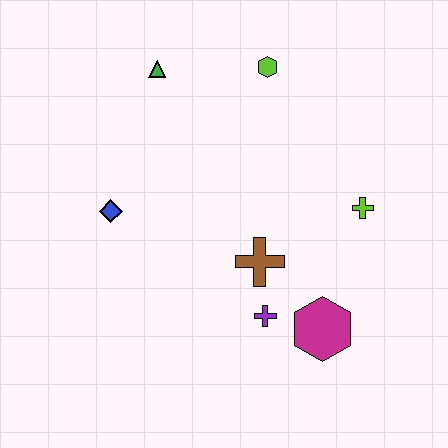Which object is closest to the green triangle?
The lime hexagon is closest to the green triangle.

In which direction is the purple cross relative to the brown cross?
The purple cross is below the brown cross.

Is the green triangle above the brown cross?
Yes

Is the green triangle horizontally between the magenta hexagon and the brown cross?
No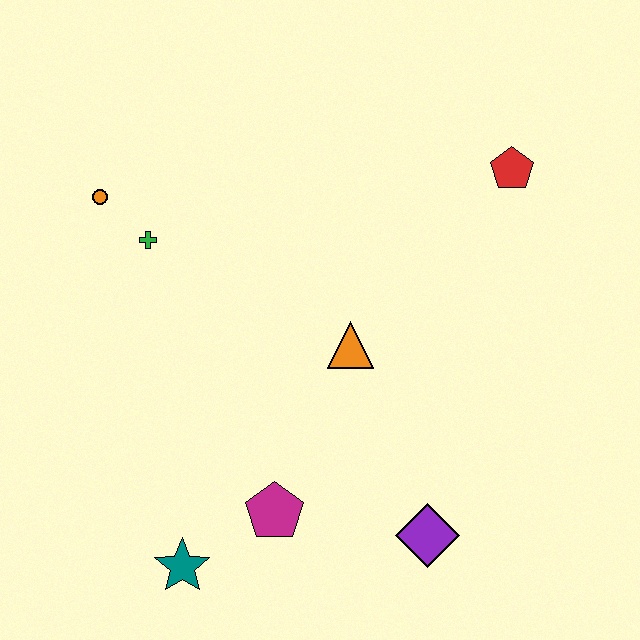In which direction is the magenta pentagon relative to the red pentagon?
The magenta pentagon is below the red pentagon.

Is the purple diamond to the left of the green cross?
No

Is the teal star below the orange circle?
Yes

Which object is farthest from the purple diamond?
The orange circle is farthest from the purple diamond.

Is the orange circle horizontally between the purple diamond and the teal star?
No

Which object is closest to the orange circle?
The green cross is closest to the orange circle.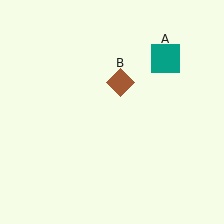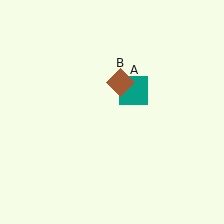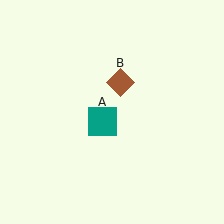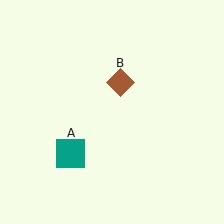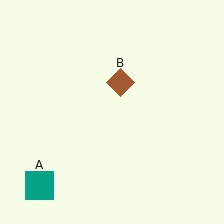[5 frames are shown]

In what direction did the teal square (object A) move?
The teal square (object A) moved down and to the left.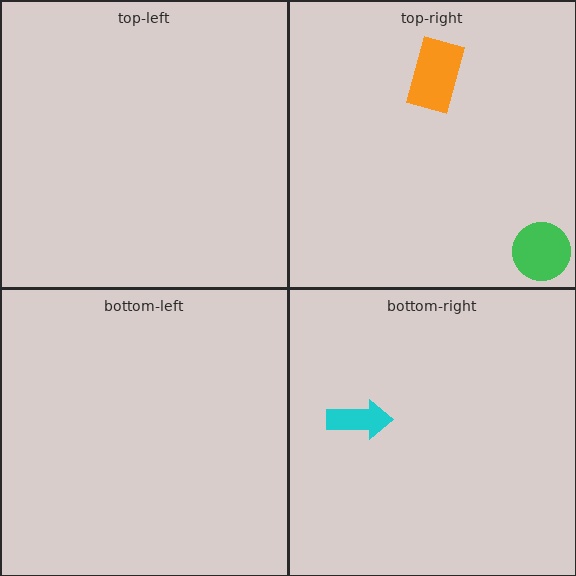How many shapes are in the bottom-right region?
1.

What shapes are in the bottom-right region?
The cyan arrow.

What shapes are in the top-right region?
The orange rectangle, the green circle.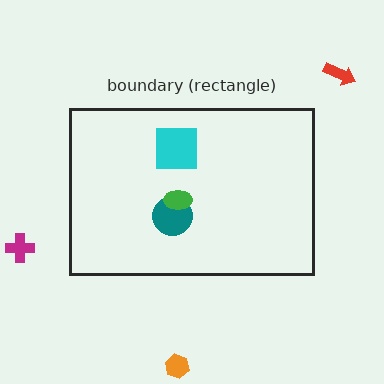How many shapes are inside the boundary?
3 inside, 3 outside.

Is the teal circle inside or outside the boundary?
Inside.